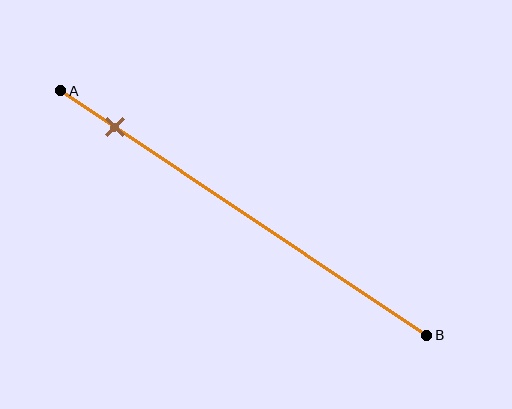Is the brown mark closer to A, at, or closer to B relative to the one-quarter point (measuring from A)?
The brown mark is closer to point A than the one-quarter point of segment AB.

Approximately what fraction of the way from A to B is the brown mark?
The brown mark is approximately 15% of the way from A to B.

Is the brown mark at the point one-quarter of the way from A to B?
No, the mark is at about 15% from A, not at the 25% one-quarter point.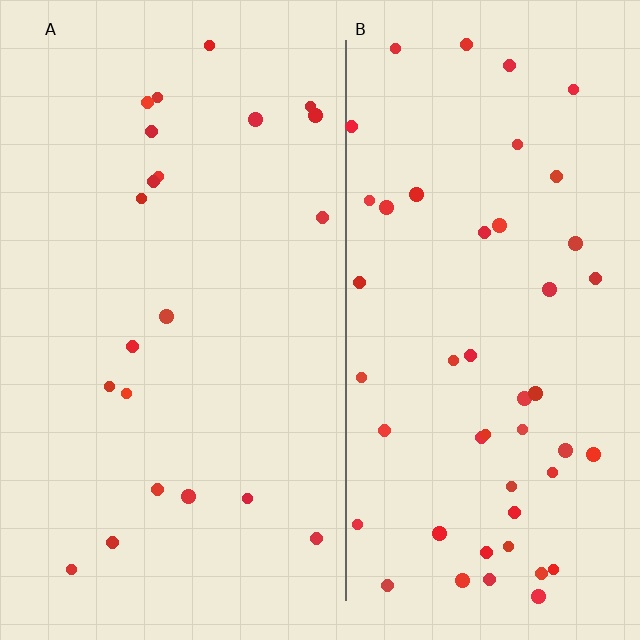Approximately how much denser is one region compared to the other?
Approximately 2.3× — region B over region A.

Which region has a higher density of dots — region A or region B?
B (the right).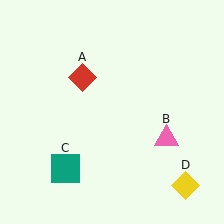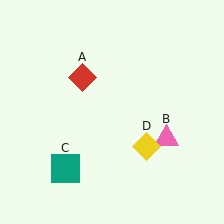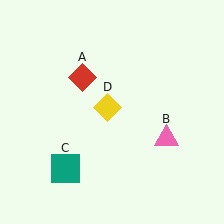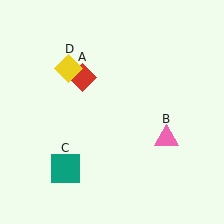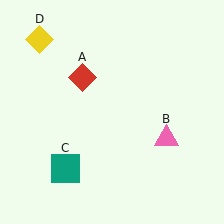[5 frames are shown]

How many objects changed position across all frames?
1 object changed position: yellow diamond (object D).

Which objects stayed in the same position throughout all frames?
Red diamond (object A) and pink triangle (object B) and teal square (object C) remained stationary.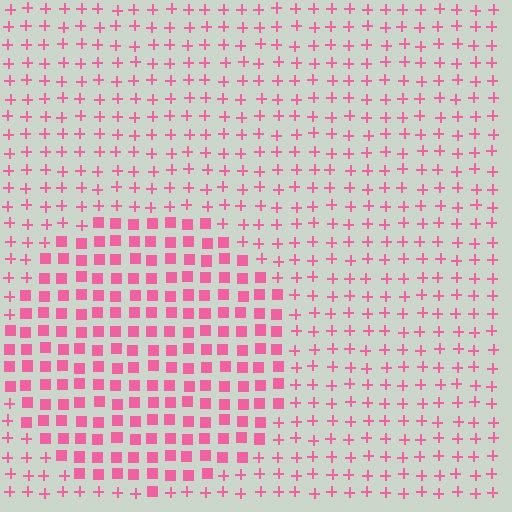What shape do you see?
I see a circle.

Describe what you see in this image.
The image is filled with small pink elements arranged in a uniform grid. A circle-shaped region contains squares, while the surrounding area contains plus signs. The boundary is defined purely by the change in element shape.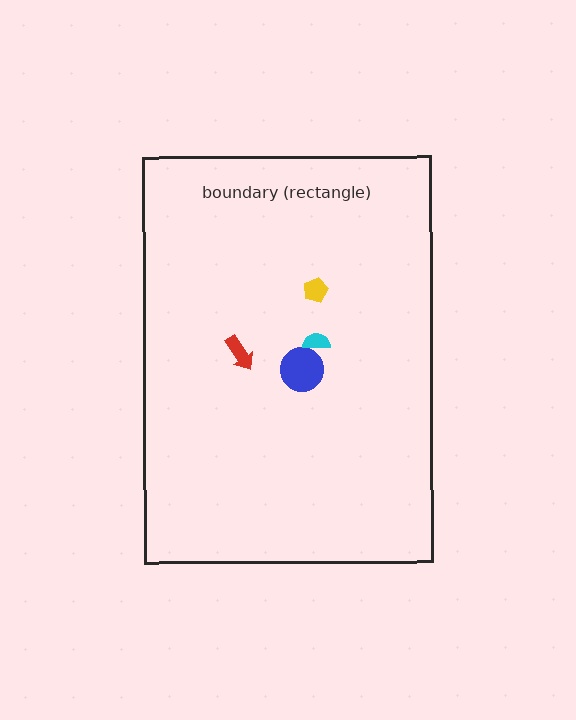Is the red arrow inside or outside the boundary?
Inside.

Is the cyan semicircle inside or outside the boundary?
Inside.